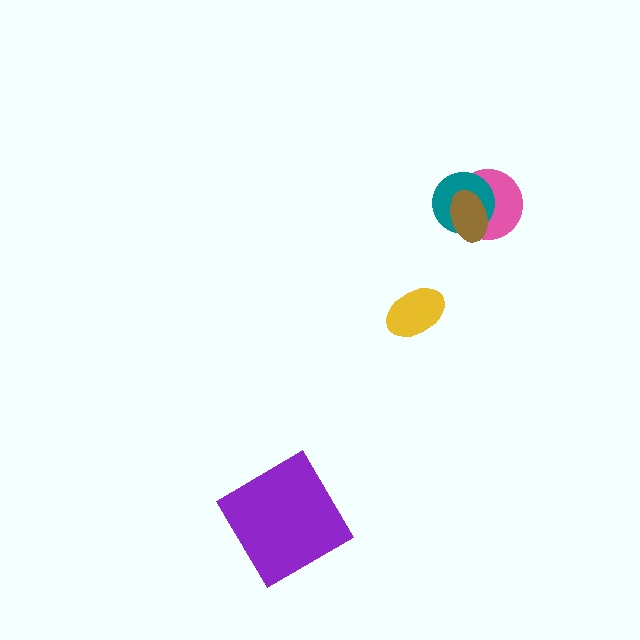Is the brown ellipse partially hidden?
No, no other shape covers it.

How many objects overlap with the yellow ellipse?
0 objects overlap with the yellow ellipse.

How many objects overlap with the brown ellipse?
2 objects overlap with the brown ellipse.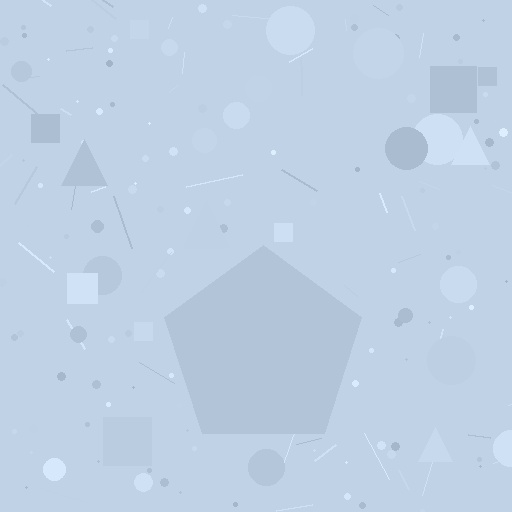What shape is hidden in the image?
A pentagon is hidden in the image.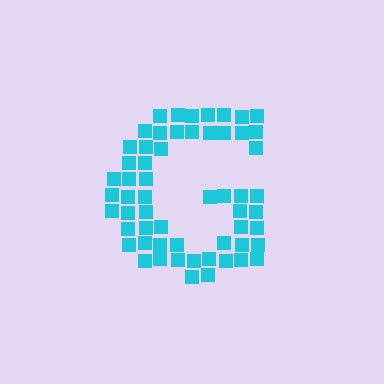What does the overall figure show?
The overall figure shows the letter G.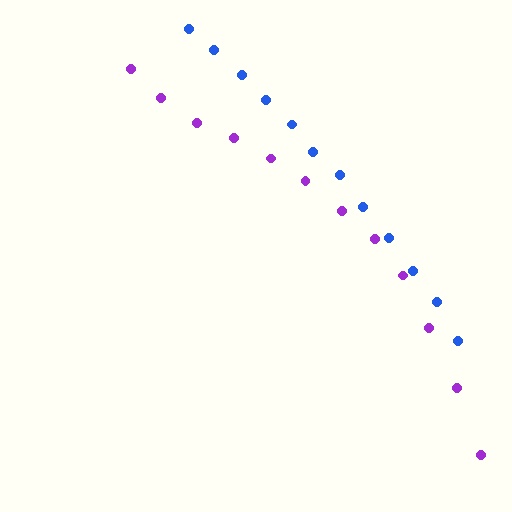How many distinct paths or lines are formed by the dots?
There are 2 distinct paths.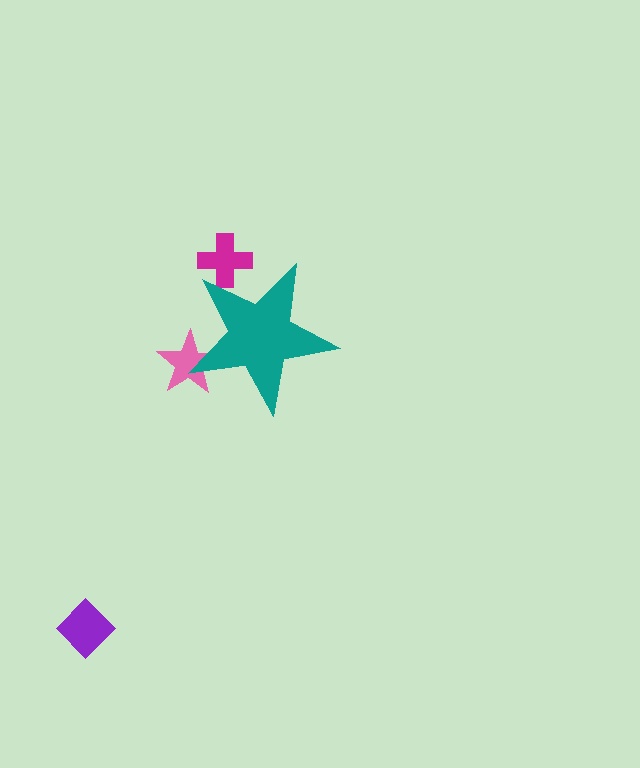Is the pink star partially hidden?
Yes, the pink star is partially hidden behind the teal star.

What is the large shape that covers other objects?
A teal star.